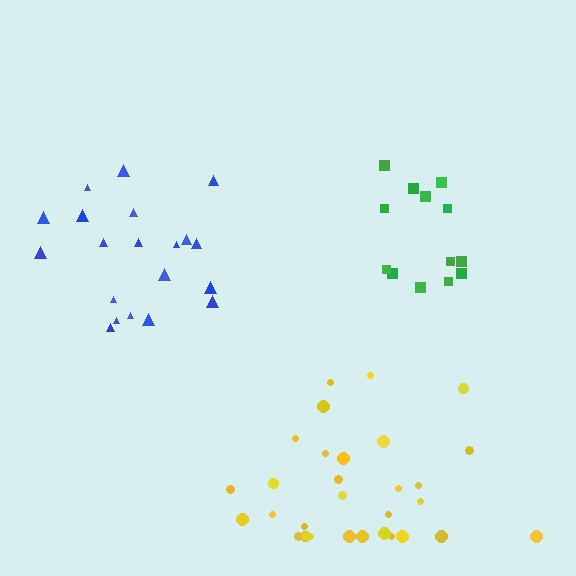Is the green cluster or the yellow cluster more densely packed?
Green.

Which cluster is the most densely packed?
Green.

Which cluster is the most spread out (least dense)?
Blue.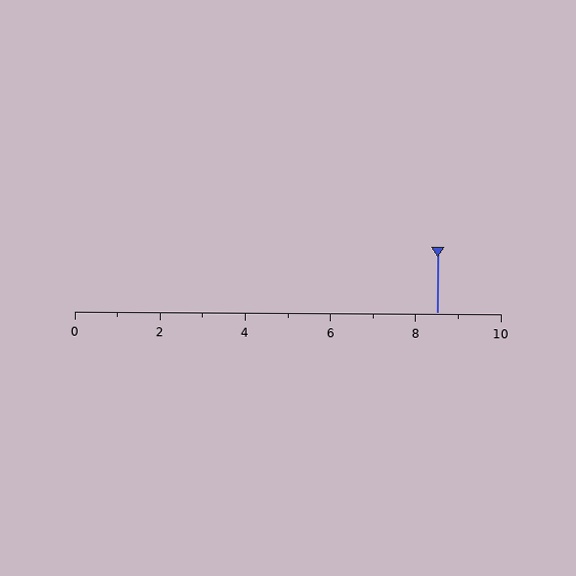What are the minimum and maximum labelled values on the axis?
The axis runs from 0 to 10.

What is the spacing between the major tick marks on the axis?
The major ticks are spaced 2 apart.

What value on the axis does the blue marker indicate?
The marker indicates approximately 8.5.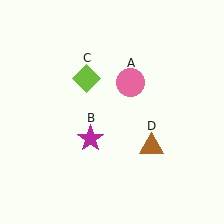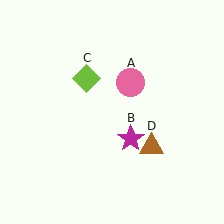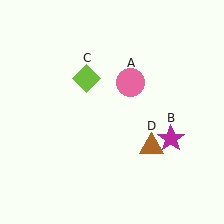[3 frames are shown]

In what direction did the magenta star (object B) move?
The magenta star (object B) moved right.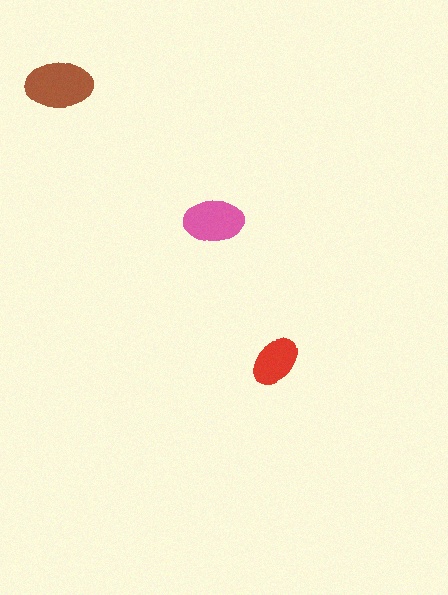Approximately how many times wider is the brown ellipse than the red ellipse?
About 1.5 times wider.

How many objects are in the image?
There are 3 objects in the image.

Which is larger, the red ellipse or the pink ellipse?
The pink one.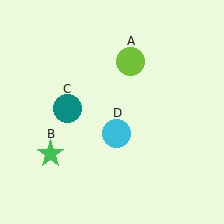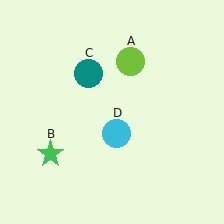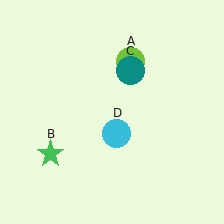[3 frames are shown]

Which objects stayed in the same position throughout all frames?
Lime circle (object A) and green star (object B) and cyan circle (object D) remained stationary.